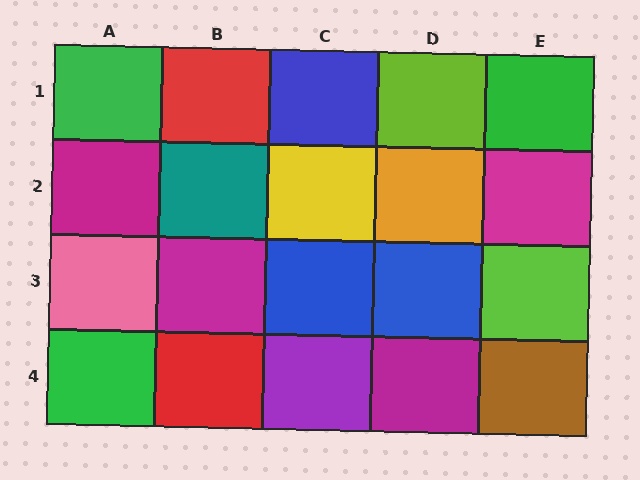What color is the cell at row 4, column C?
Purple.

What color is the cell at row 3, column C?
Blue.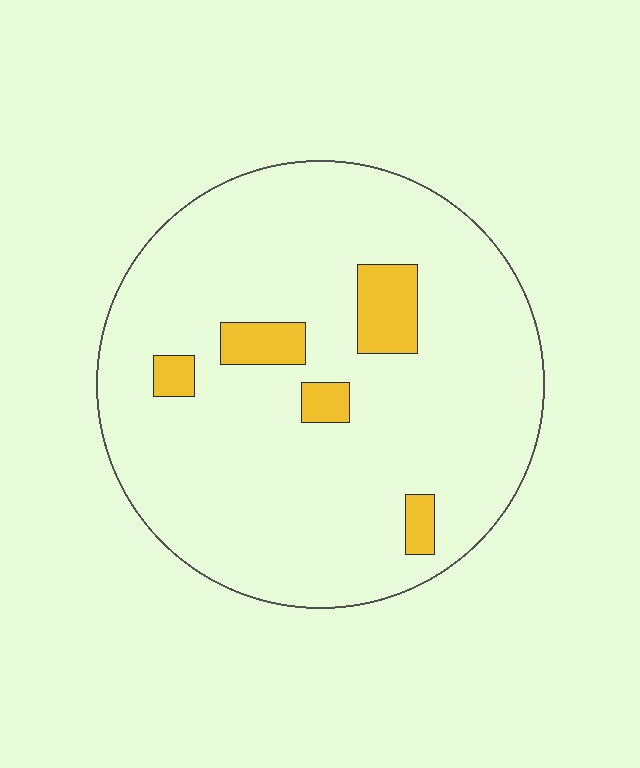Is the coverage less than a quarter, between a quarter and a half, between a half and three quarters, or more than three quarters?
Less than a quarter.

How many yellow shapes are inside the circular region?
5.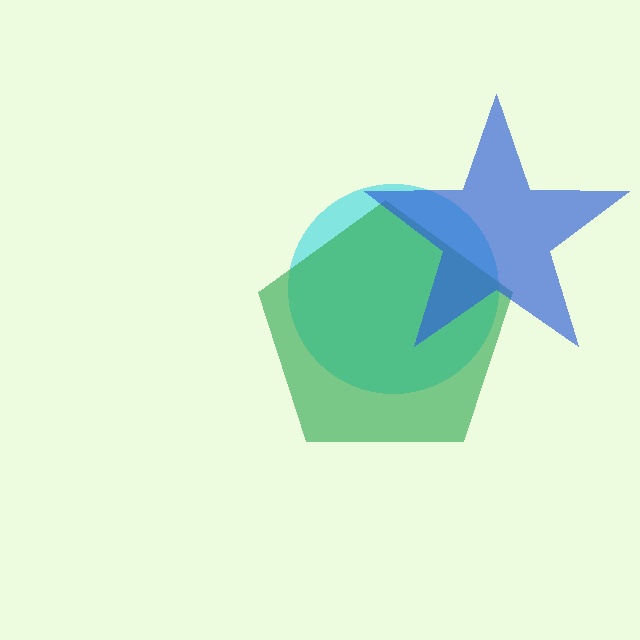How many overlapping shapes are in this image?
There are 3 overlapping shapes in the image.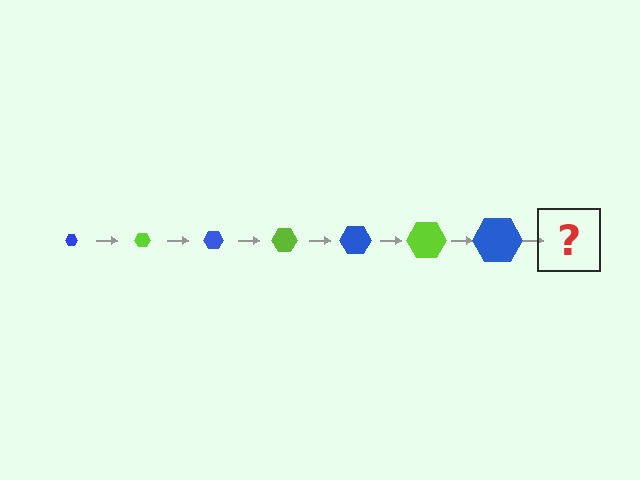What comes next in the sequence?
The next element should be a lime hexagon, larger than the previous one.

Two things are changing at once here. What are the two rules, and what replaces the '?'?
The two rules are that the hexagon grows larger each step and the color cycles through blue and lime. The '?' should be a lime hexagon, larger than the previous one.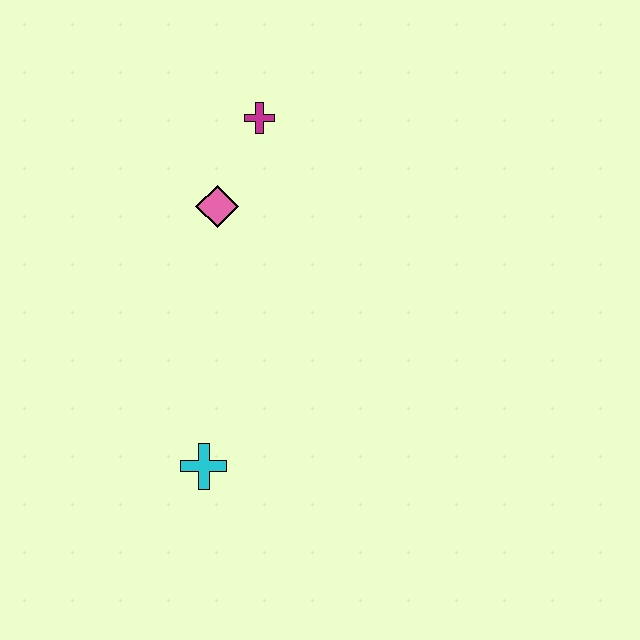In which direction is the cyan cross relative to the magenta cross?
The cyan cross is below the magenta cross.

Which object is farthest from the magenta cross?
The cyan cross is farthest from the magenta cross.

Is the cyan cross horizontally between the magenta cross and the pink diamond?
No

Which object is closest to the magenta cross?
The pink diamond is closest to the magenta cross.